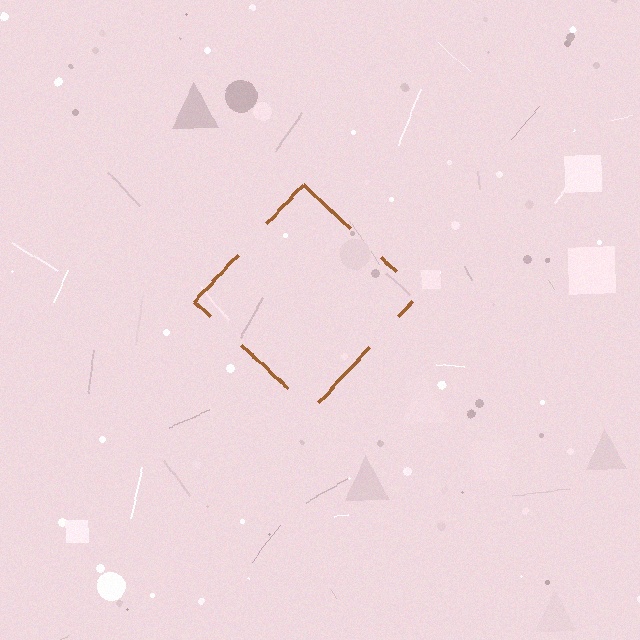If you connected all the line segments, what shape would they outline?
They would outline a diamond.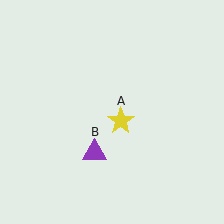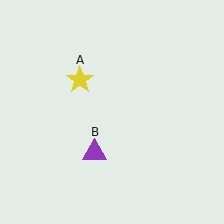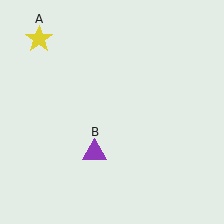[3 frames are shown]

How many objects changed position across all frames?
1 object changed position: yellow star (object A).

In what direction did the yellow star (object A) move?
The yellow star (object A) moved up and to the left.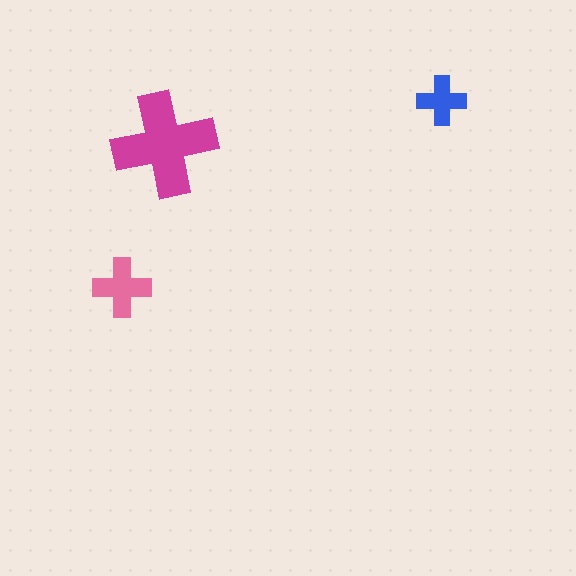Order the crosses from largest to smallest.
the magenta one, the pink one, the blue one.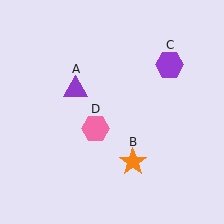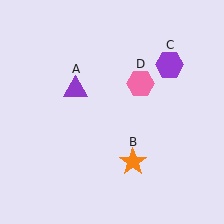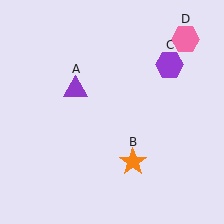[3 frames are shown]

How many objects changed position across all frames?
1 object changed position: pink hexagon (object D).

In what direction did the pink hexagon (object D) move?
The pink hexagon (object D) moved up and to the right.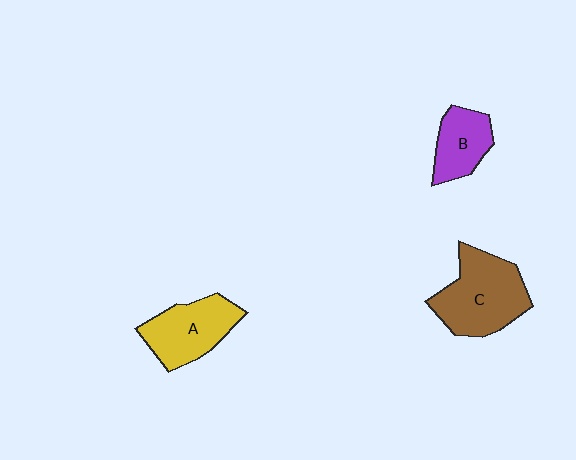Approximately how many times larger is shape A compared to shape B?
Approximately 1.4 times.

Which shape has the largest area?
Shape C (brown).